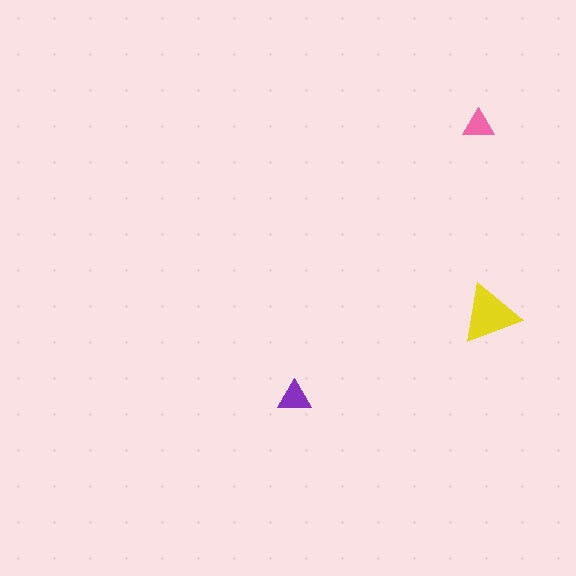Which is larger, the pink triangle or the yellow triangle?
The yellow one.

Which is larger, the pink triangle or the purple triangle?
The purple one.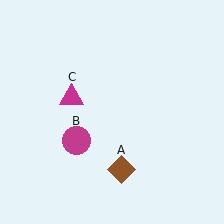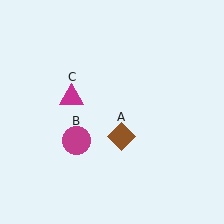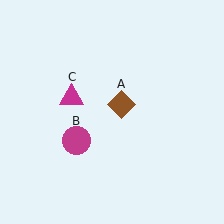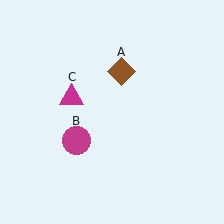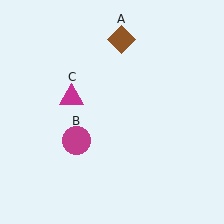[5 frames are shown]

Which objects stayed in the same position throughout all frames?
Magenta circle (object B) and magenta triangle (object C) remained stationary.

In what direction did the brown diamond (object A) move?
The brown diamond (object A) moved up.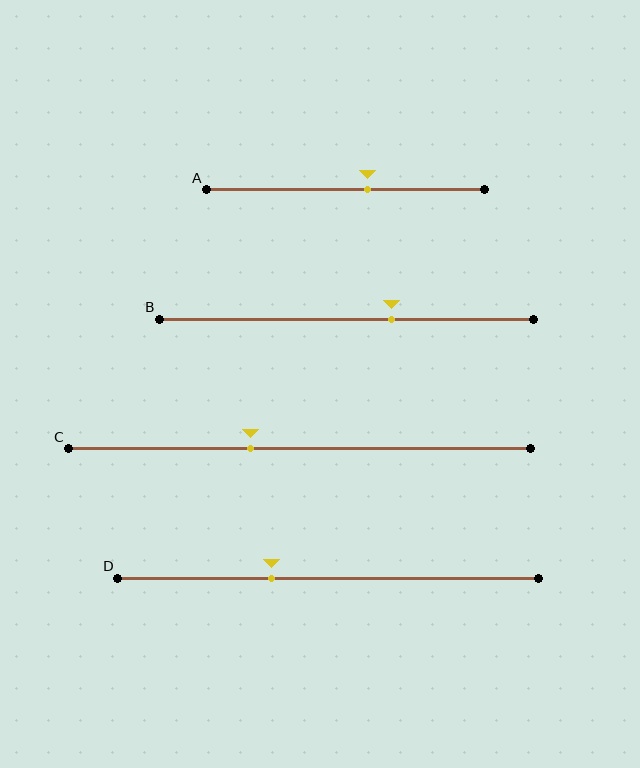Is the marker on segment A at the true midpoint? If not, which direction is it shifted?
No, the marker on segment A is shifted to the right by about 8% of the segment length.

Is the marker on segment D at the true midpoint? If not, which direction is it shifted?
No, the marker on segment D is shifted to the left by about 13% of the segment length.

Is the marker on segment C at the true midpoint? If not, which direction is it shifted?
No, the marker on segment C is shifted to the left by about 11% of the segment length.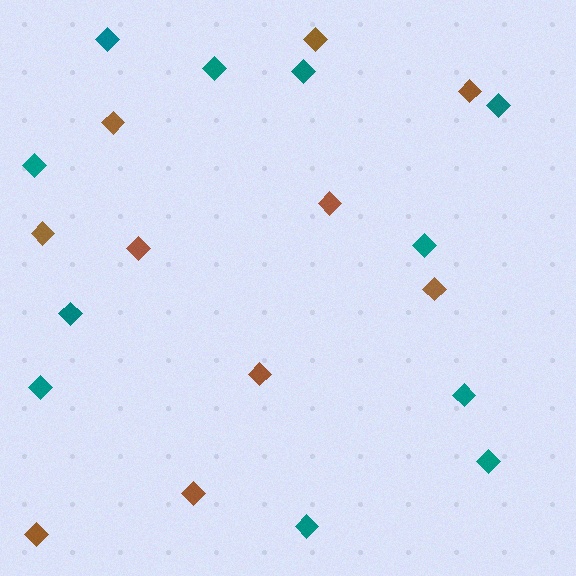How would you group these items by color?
There are 2 groups: one group of brown diamonds (10) and one group of teal diamonds (11).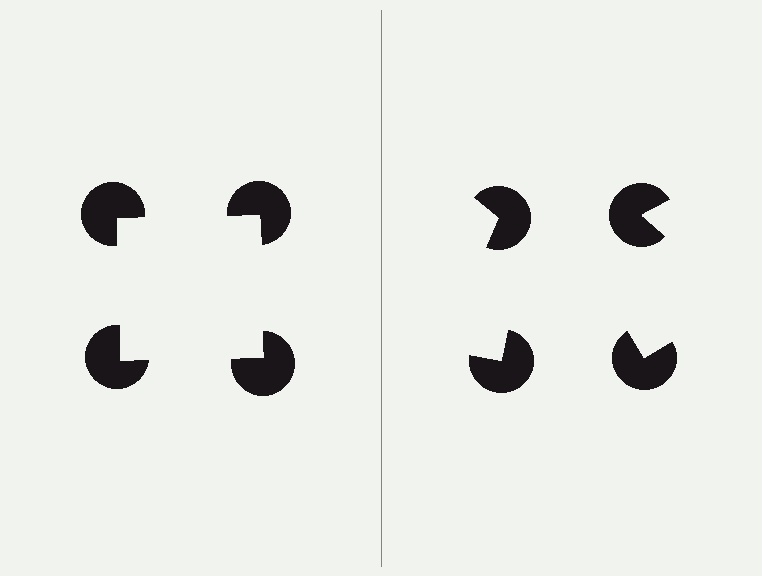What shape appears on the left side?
An illusory square.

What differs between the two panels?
The pac-man discs are positioned identically on both sides; only the wedge orientations differ. On the left they align to a square; on the right they are misaligned.